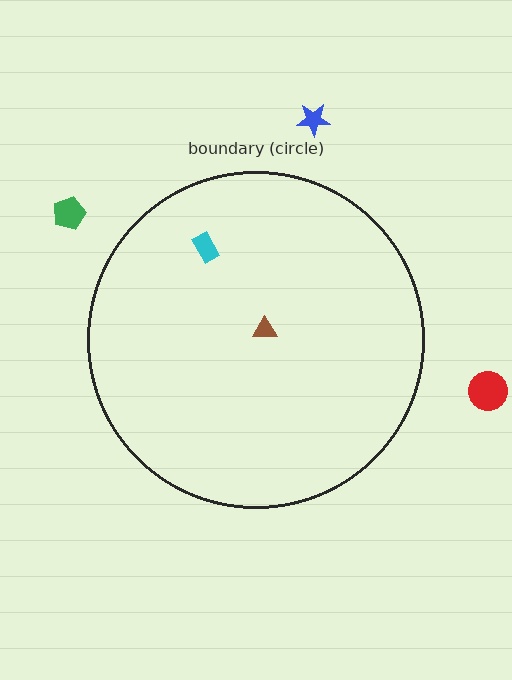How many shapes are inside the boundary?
2 inside, 3 outside.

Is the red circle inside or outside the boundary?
Outside.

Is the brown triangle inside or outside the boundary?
Inside.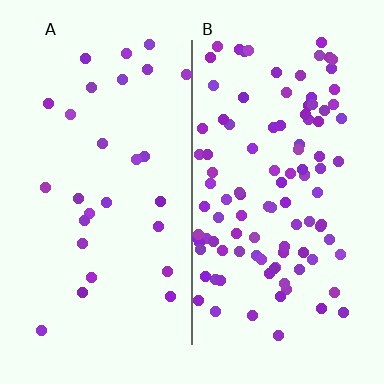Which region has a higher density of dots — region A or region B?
B (the right).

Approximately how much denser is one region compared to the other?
Approximately 3.8× — region B over region A.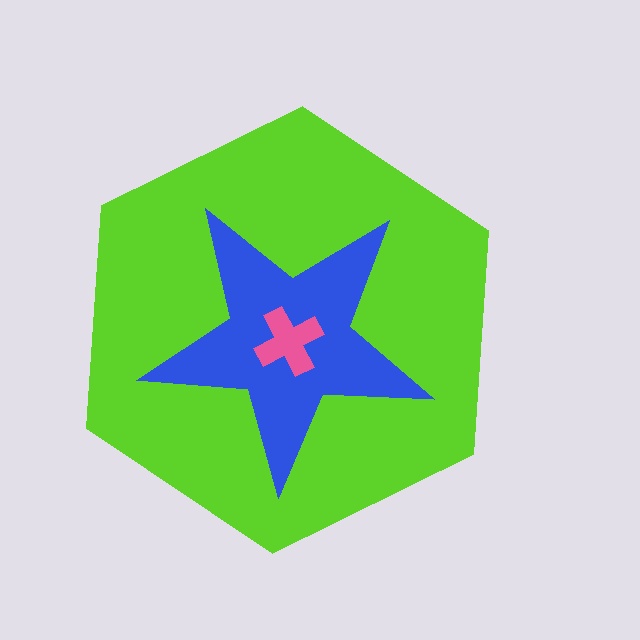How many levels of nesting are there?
3.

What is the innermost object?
The pink cross.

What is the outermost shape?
The lime hexagon.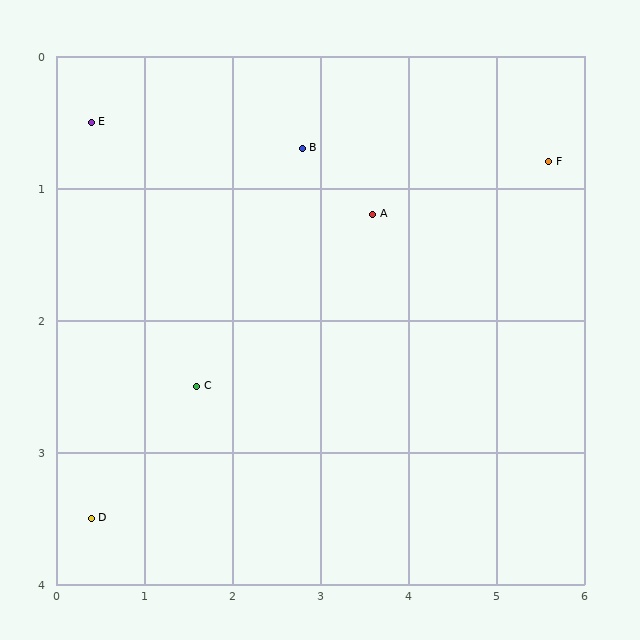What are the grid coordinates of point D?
Point D is at approximately (0.4, 3.5).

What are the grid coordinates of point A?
Point A is at approximately (3.6, 1.2).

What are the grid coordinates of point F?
Point F is at approximately (5.6, 0.8).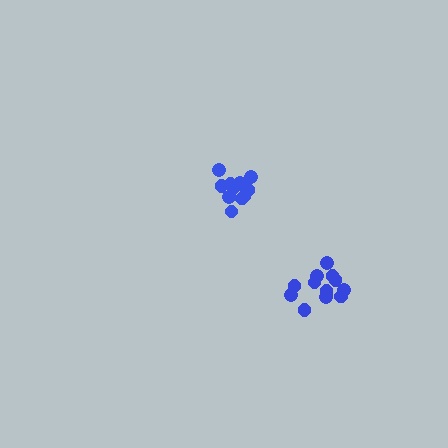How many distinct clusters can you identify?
There are 2 distinct clusters.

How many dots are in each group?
Group 1: 13 dots, Group 2: 13 dots (26 total).